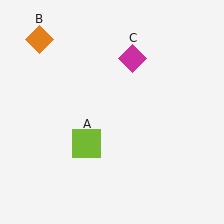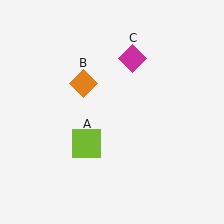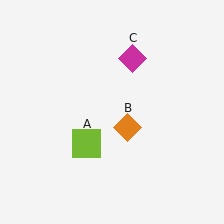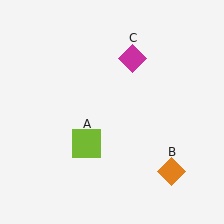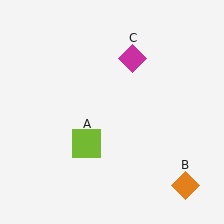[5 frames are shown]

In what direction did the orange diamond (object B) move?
The orange diamond (object B) moved down and to the right.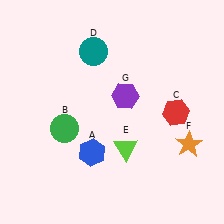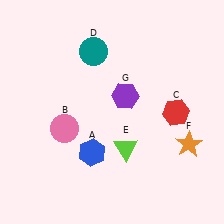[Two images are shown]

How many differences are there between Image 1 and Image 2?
There is 1 difference between the two images.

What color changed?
The circle (B) changed from green in Image 1 to pink in Image 2.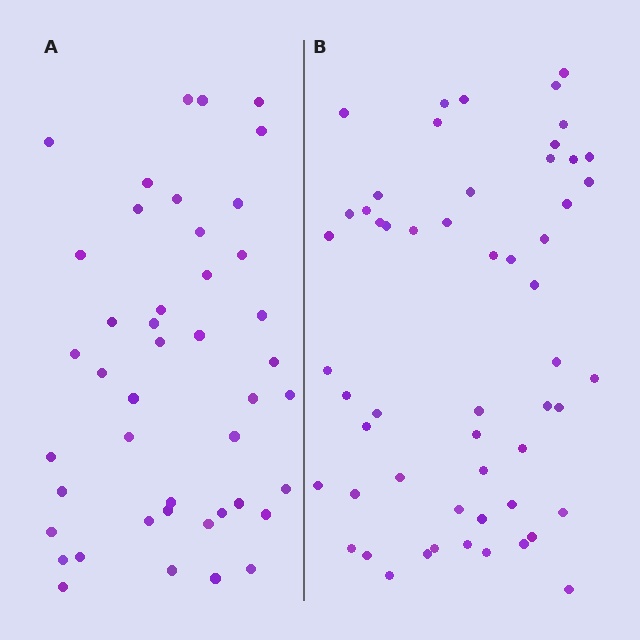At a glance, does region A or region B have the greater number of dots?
Region B (the right region) has more dots.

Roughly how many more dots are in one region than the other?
Region B has roughly 12 or so more dots than region A.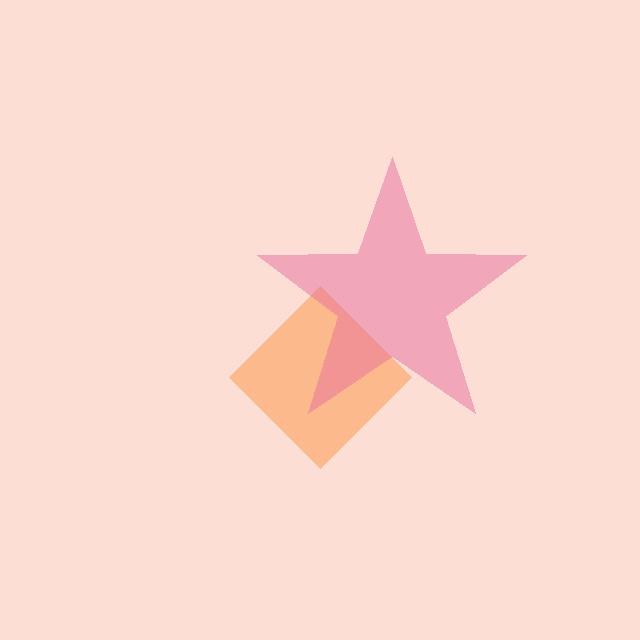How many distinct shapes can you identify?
There are 2 distinct shapes: an orange diamond, a pink star.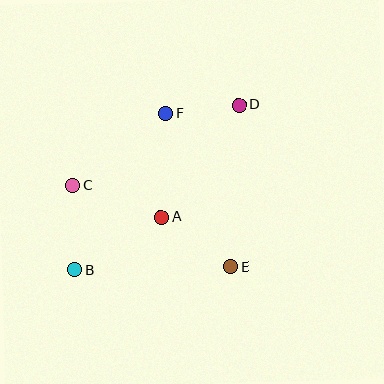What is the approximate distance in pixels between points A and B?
The distance between A and B is approximately 102 pixels.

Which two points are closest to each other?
Points D and F are closest to each other.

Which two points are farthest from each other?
Points B and D are farthest from each other.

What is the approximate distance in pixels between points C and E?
The distance between C and E is approximately 178 pixels.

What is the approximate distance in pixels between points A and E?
The distance between A and E is approximately 85 pixels.